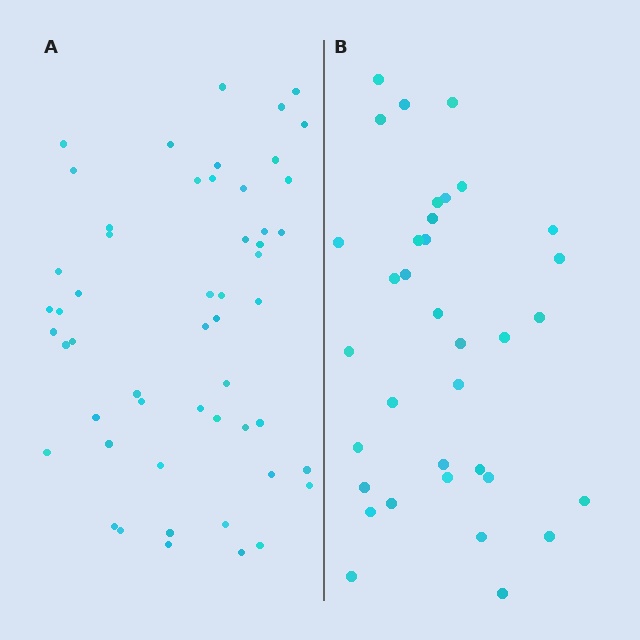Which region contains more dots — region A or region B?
Region A (the left region) has more dots.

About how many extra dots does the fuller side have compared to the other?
Region A has approximately 20 more dots than region B.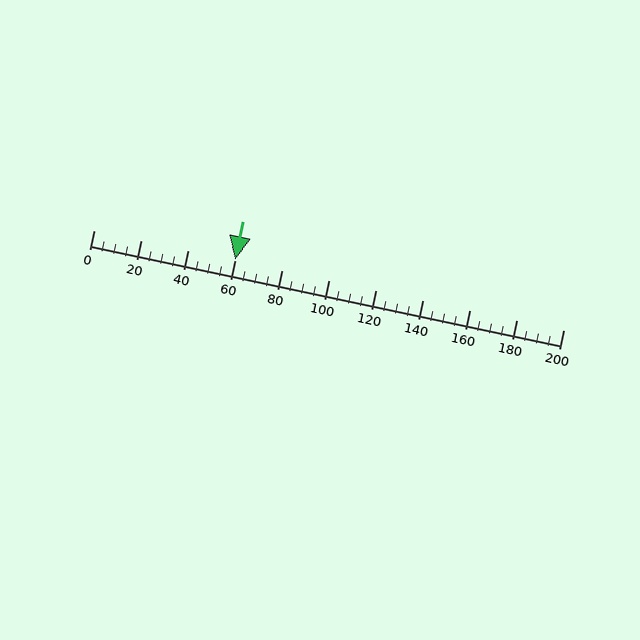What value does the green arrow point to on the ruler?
The green arrow points to approximately 60.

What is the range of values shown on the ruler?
The ruler shows values from 0 to 200.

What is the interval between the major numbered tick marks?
The major tick marks are spaced 20 units apart.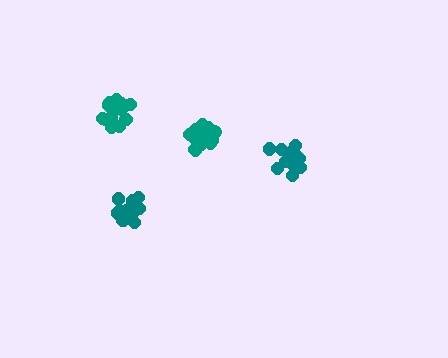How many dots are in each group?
Group 1: 15 dots, Group 2: 16 dots, Group 3: 17 dots, Group 4: 16 dots (64 total).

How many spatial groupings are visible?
There are 4 spatial groupings.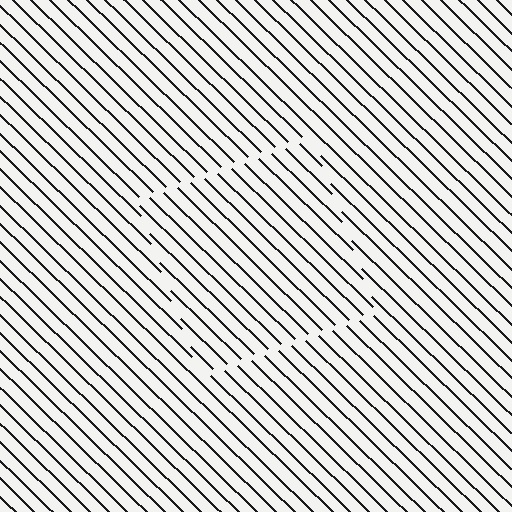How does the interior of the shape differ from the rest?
The interior of the shape contains the same grating, shifted by half a period — the contour is defined by the phase discontinuity where line-ends from the inner and outer gratings abut.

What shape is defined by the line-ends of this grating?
An illusory square. The interior of the shape contains the same grating, shifted by half a period — the contour is defined by the phase discontinuity where line-ends from the inner and outer gratings abut.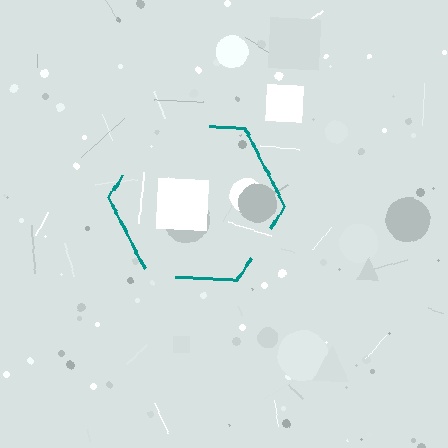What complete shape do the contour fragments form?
The contour fragments form a hexagon.